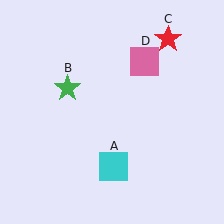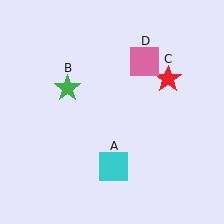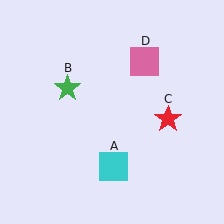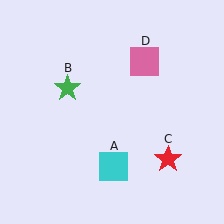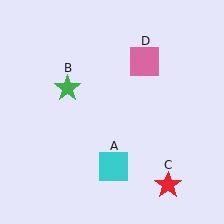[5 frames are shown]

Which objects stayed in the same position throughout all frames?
Cyan square (object A) and green star (object B) and pink square (object D) remained stationary.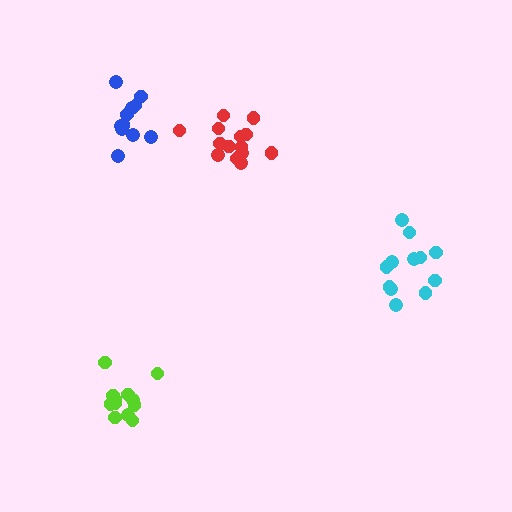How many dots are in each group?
Group 1: 12 dots, Group 2: 11 dots, Group 3: 12 dots, Group 4: 14 dots (49 total).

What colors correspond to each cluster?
The clusters are colored: cyan, blue, lime, red.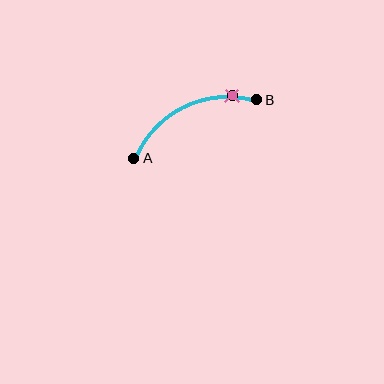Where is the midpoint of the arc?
The arc midpoint is the point on the curve farthest from the straight line joining A and B. It sits above that line.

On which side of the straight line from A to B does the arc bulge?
The arc bulges above the straight line connecting A and B.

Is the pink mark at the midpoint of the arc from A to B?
No. The pink mark lies on the arc but is closer to endpoint B. The arc midpoint would be at the point on the curve equidistant along the arc from both A and B.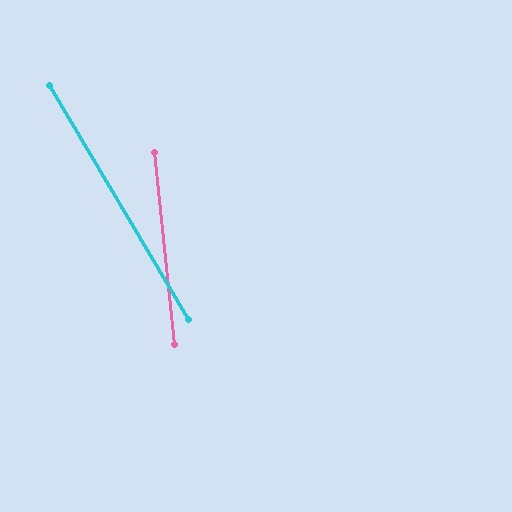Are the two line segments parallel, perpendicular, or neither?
Neither parallel nor perpendicular — they differ by about 25°.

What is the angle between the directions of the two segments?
Approximately 25 degrees.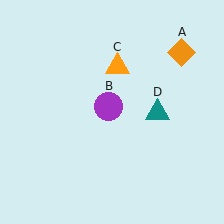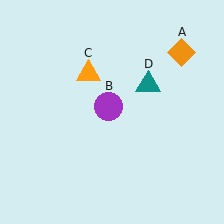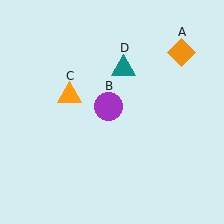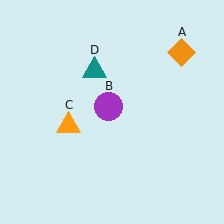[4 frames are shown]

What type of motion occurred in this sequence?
The orange triangle (object C), teal triangle (object D) rotated counterclockwise around the center of the scene.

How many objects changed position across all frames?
2 objects changed position: orange triangle (object C), teal triangle (object D).